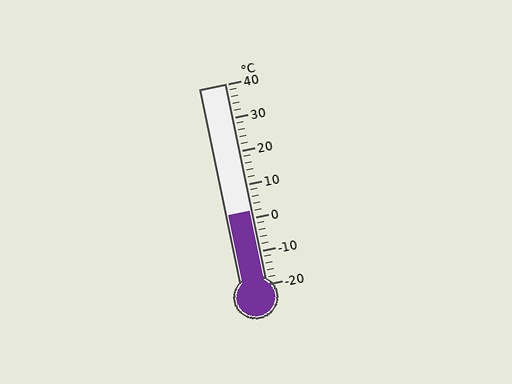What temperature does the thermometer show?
The thermometer shows approximately 2°C.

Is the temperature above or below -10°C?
The temperature is above -10°C.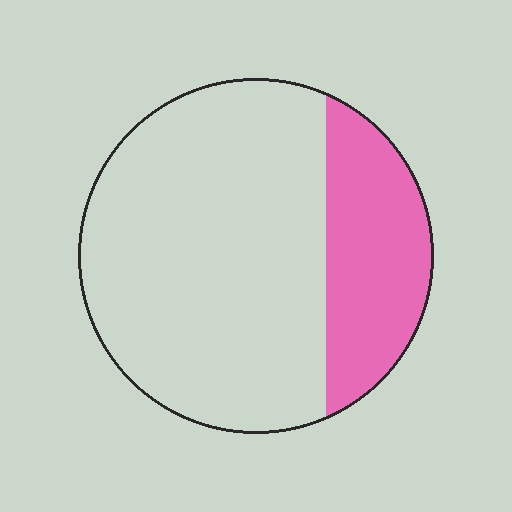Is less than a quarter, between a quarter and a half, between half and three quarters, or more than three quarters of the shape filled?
Between a quarter and a half.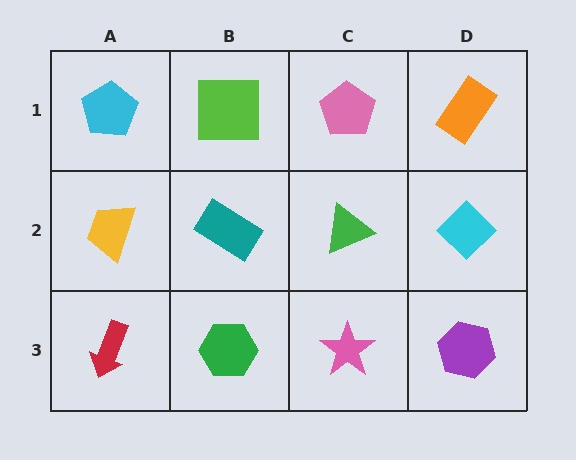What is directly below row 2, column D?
A purple hexagon.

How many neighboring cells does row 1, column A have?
2.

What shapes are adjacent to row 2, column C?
A pink pentagon (row 1, column C), a pink star (row 3, column C), a teal rectangle (row 2, column B), a cyan diamond (row 2, column D).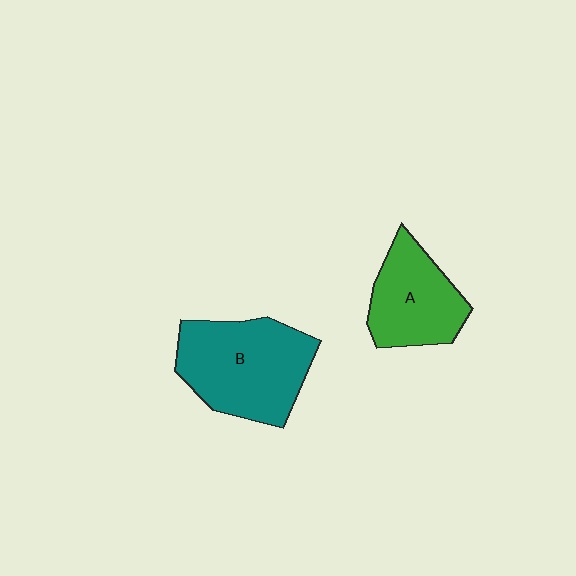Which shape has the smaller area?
Shape A (green).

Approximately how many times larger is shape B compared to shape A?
Approximately 1.4 times.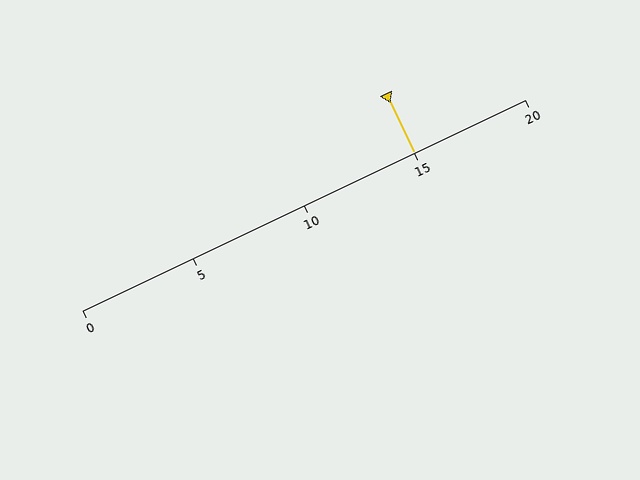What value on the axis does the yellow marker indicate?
The marker indicates approximately 15.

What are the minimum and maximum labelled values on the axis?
The axis runs from 0 to 20.